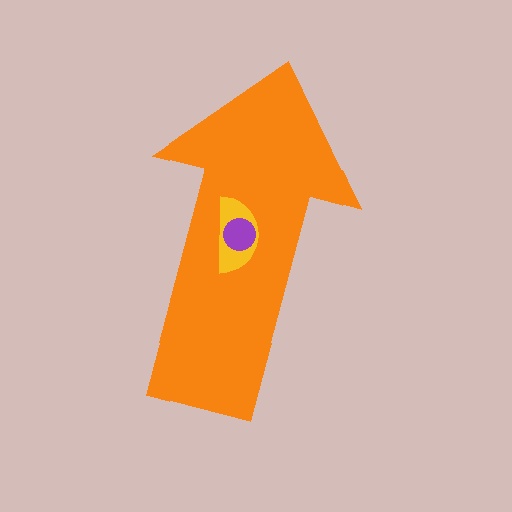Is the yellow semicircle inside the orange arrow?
Yes.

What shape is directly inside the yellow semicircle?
The purple circle.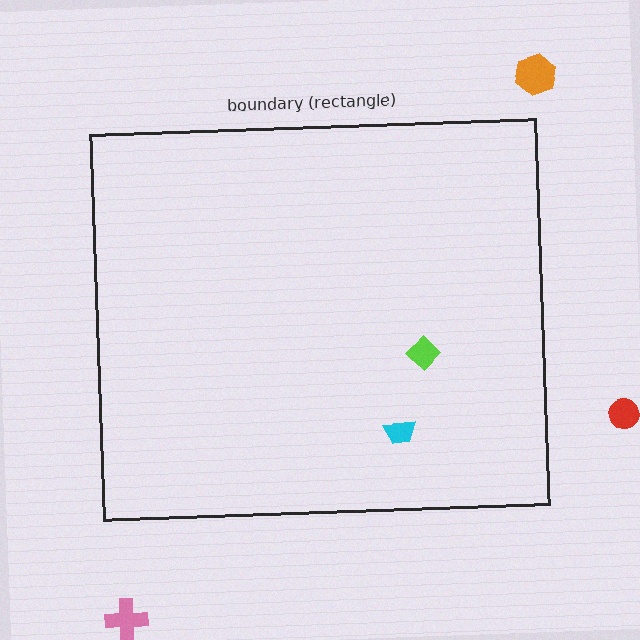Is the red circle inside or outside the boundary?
Outside.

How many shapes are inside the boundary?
2 inside, 3 outside.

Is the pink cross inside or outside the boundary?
Outside.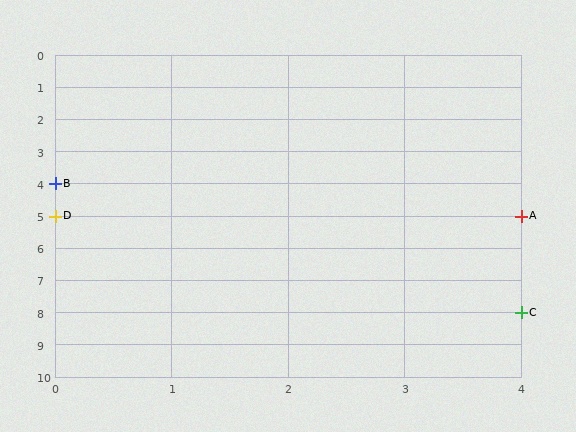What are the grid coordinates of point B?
Point B is at grid coordinates (0, 4).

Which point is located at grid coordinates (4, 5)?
Point A is at (4, 5).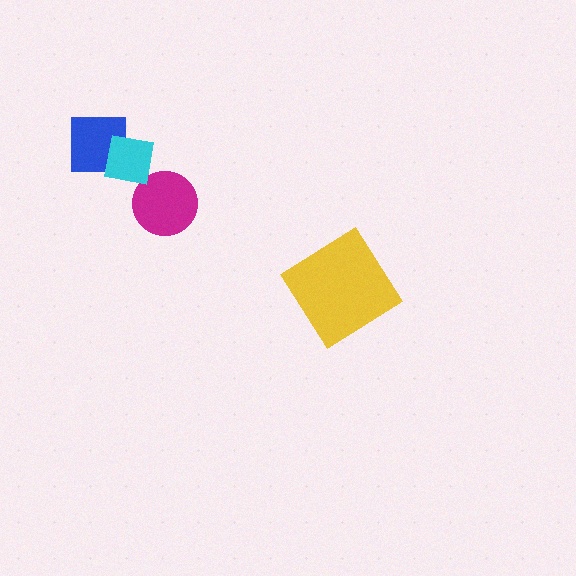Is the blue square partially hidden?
Yes, it is partially covered by another shape.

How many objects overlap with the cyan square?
1 object overlaps with the cyan square.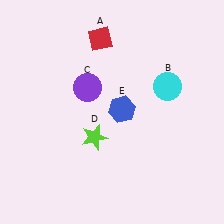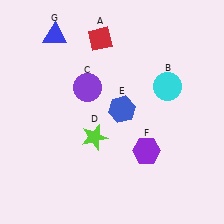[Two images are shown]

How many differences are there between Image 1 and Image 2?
There are 2 differences between the two images.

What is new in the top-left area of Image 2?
A blue triangle (G) was added in the top-left area of Image 2.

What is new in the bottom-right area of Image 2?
A purple hexagon (F) was added in the bottom-right area of Image 2.